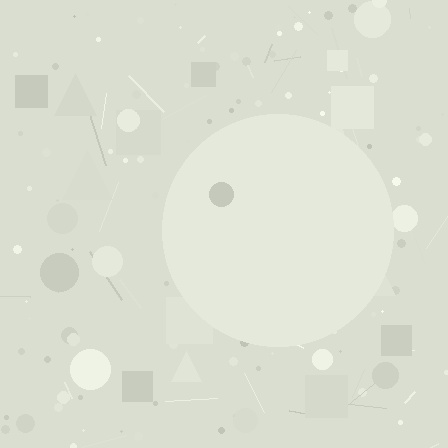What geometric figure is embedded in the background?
A circle is embedded in the background.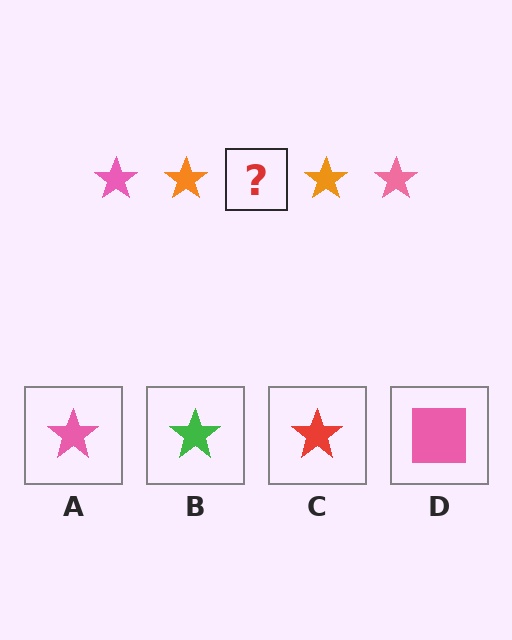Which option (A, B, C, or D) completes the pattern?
A.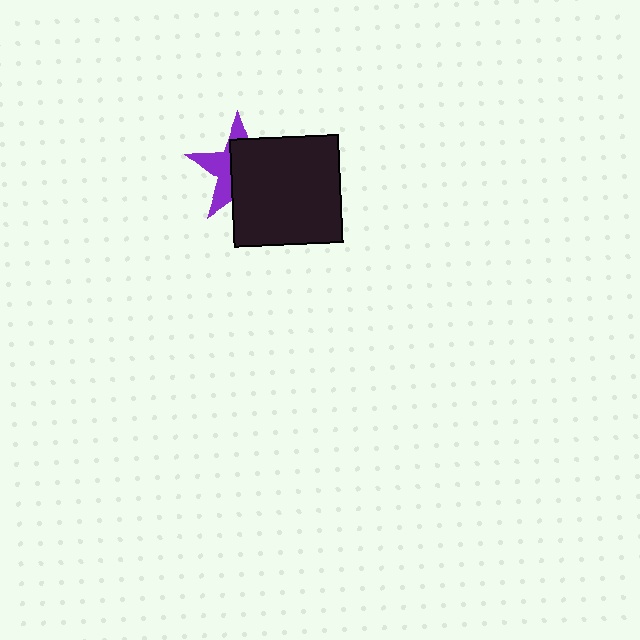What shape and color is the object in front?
The object in front is a black square.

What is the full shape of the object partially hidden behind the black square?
The partially hidden object is a purple star.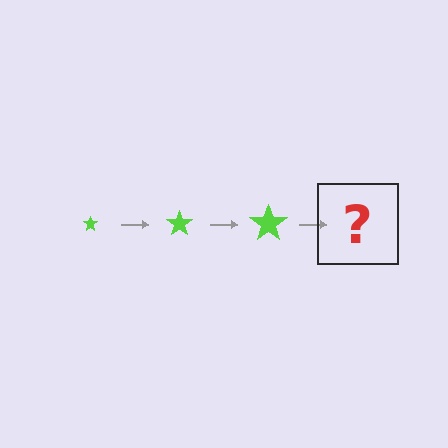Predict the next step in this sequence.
The next step is a lime star, larger than the previous one.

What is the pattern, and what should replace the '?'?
The pattern is that the star gets progressively larger each step. The '?' should be a lime star, larger than the previous one.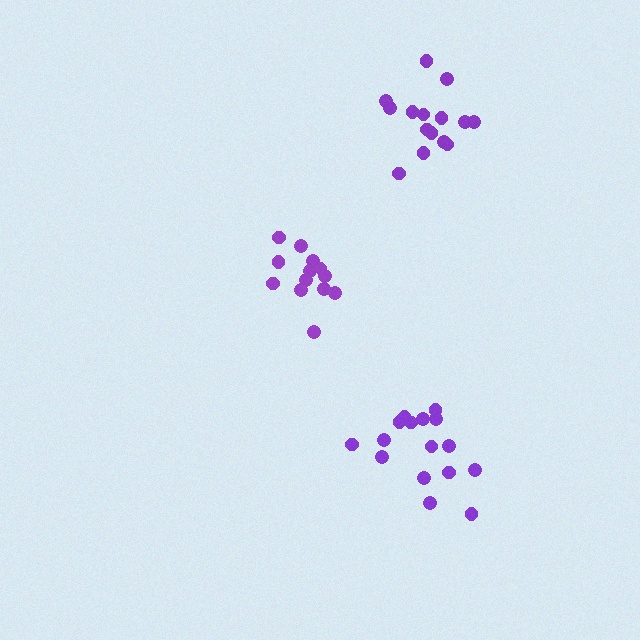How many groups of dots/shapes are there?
There are 3 groups.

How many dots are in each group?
Group 1: 16 dots, Group 2: 13 dots, Group 3: 15 dots (44 total).